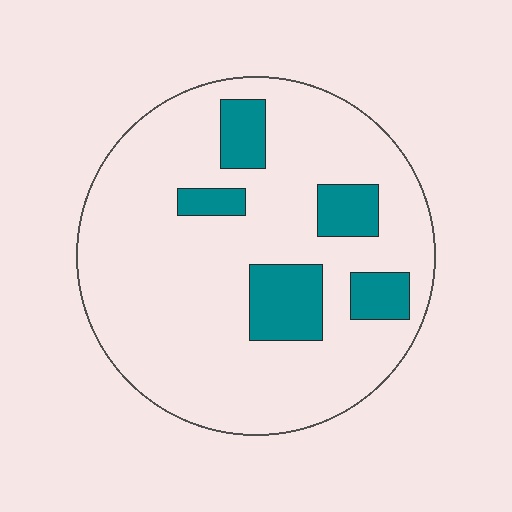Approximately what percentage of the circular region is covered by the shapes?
Approximately 15%.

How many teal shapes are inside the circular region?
5.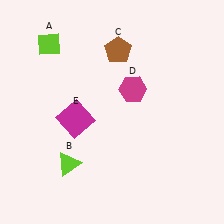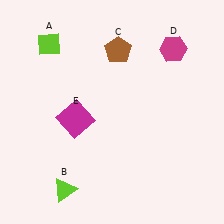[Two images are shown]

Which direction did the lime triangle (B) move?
The lime triangle (B) moved down.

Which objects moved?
The objects that moved are: the lime triangle (B), the magenta hexagon (D).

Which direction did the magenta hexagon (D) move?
The magenta hexagon (D) moved right.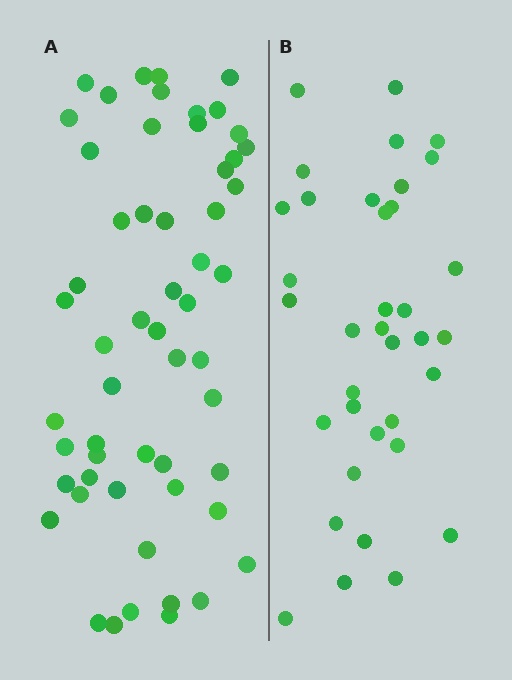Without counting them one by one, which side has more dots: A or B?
Region A (the left region) has more dots.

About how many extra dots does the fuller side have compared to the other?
Region A has approximately 20 more dots than region B.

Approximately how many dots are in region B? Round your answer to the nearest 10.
About 40 dots. (The exact count is 36, which rounds to 40.)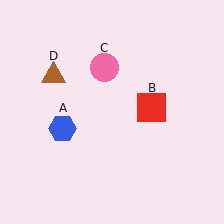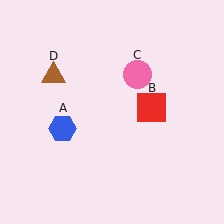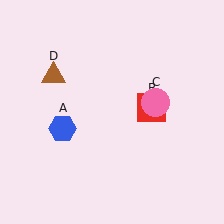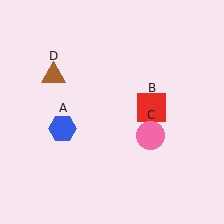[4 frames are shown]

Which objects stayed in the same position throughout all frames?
Blue hexagon (object A) and red square (object B) and brown triangle (object D) remained stationary.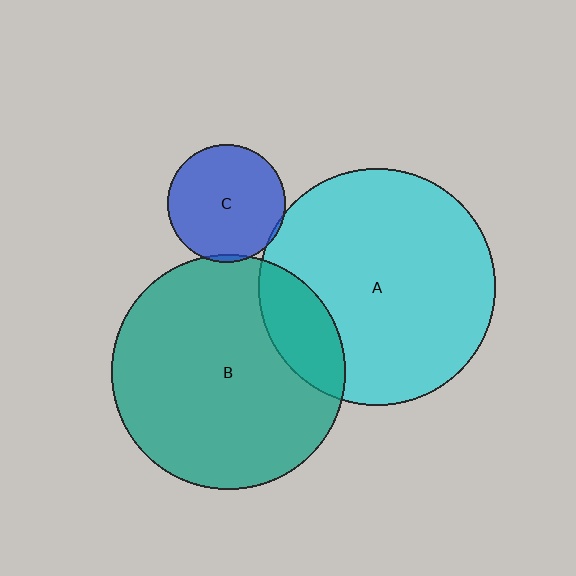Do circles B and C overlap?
Yes.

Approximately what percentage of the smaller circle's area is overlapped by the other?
Approximately 5%.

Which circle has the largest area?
Circle A (cyan).